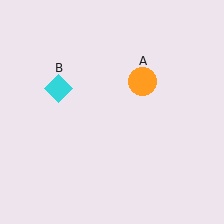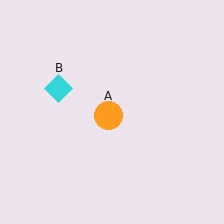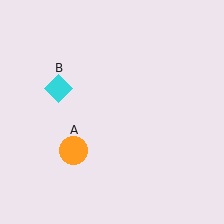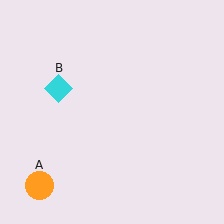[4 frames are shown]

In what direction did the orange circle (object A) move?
The orange circle (object A) moved down and to the left.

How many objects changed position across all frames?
1 object changed position: orange circle (object A).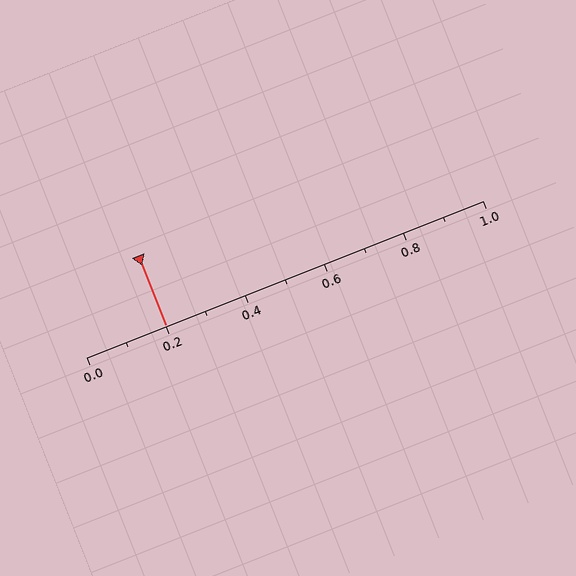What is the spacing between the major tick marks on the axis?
The major ticks are spaced 0.2 apart.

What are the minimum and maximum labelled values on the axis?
The axis runs from 0.0 to 1.0.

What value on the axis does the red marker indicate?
The marker indicates approximately 0.2.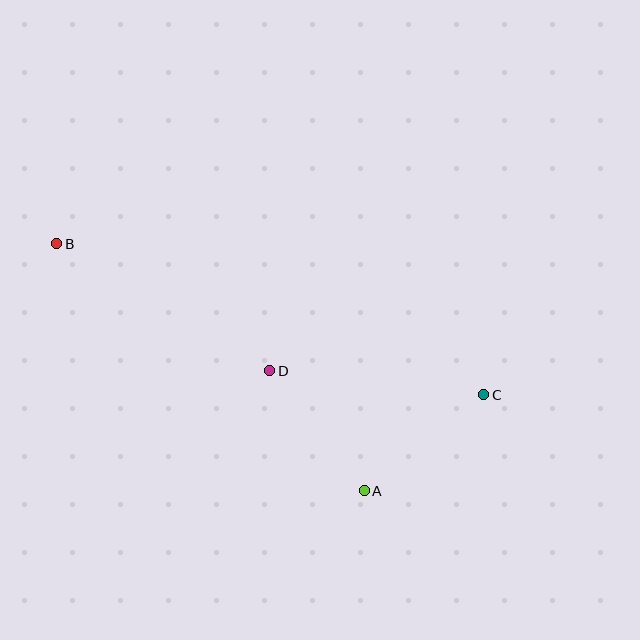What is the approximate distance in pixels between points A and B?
The distance between A and B is approximately 394 pixels.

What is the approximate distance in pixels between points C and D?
The distance between C and D is approximately 215 pixels.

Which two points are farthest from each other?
Points B and C are farthest from each other.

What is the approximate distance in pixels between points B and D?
The distance between B and D is approximately 248 pixels.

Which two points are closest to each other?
Points A and D are closest to each other.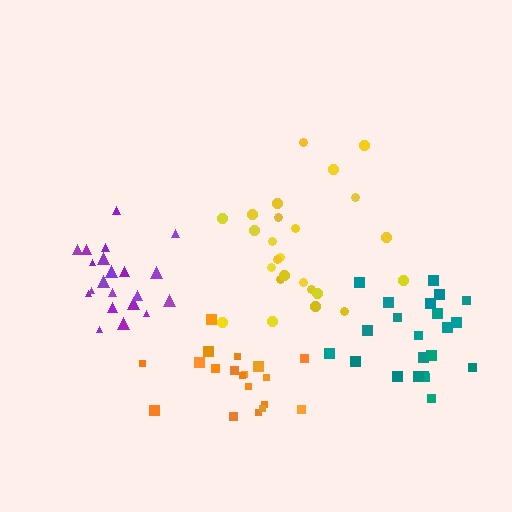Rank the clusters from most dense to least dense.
purple, teal, orange, yellow.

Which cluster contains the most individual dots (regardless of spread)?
Yellow (25).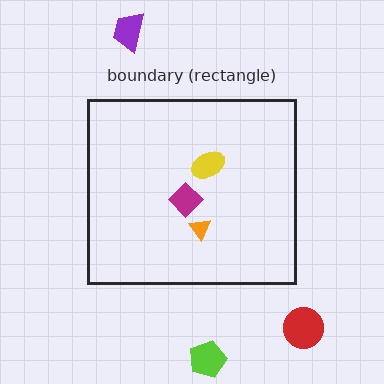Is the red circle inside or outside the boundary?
Outside.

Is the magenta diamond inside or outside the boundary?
Inside.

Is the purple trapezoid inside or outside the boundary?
Outside.